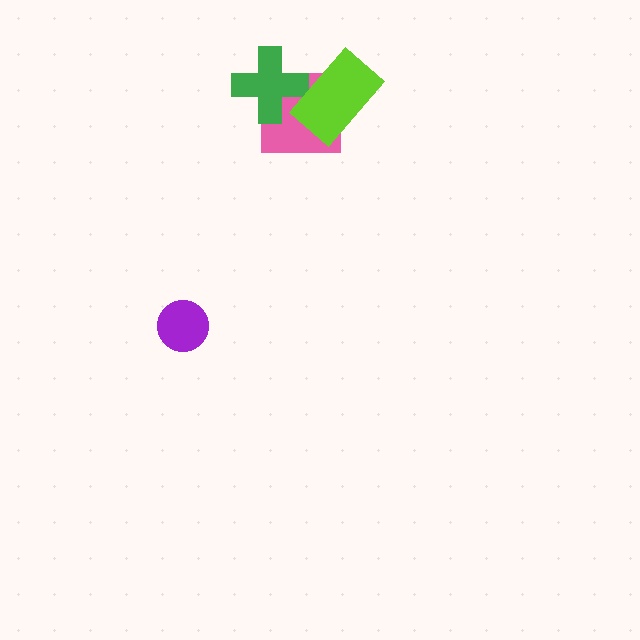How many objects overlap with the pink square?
2 objects overlap with the pink square.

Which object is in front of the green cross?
The lime rectangle is in front of the green cross.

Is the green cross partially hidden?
Yes, it is partially covered by another shape.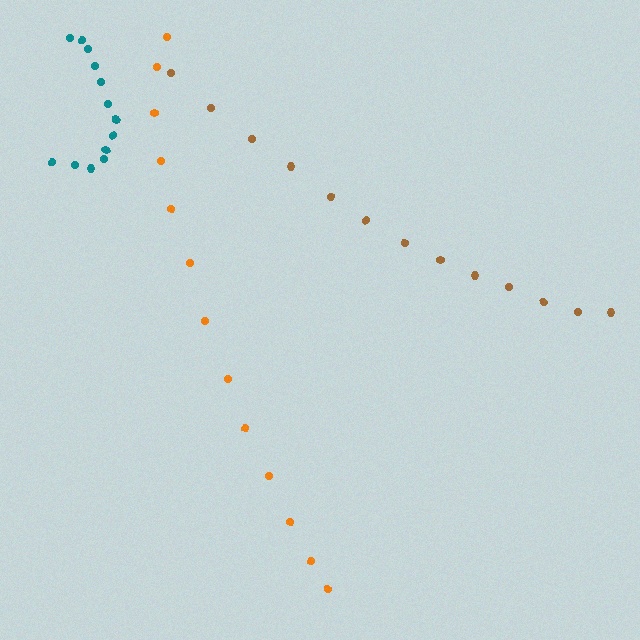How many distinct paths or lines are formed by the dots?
There are 3 distinct paths.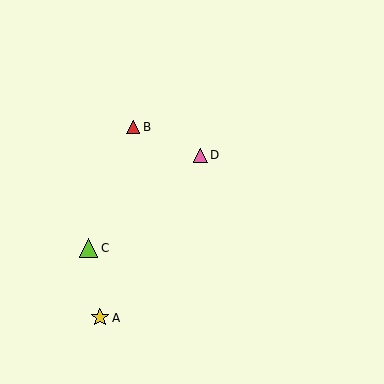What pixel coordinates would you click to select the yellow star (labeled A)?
Click at (100, 318) to select the yellow star A.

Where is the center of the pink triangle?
The center of the pink triangle is at (201, 155).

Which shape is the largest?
The lime triangle (labeled C) is the largest.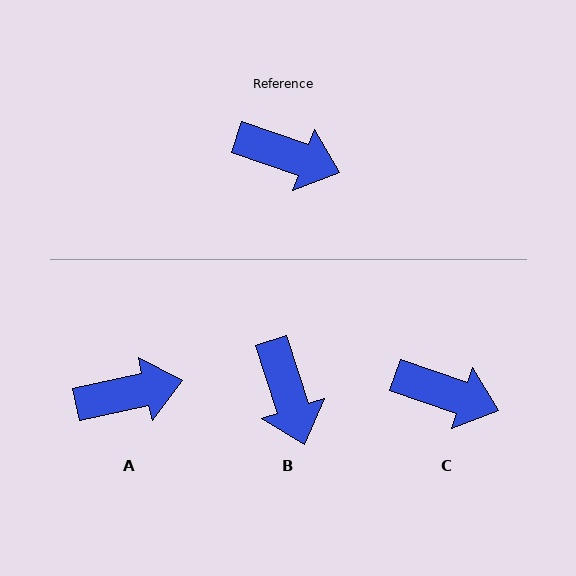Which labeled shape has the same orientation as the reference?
C.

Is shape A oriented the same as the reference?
No, it is off by about 32 degrees.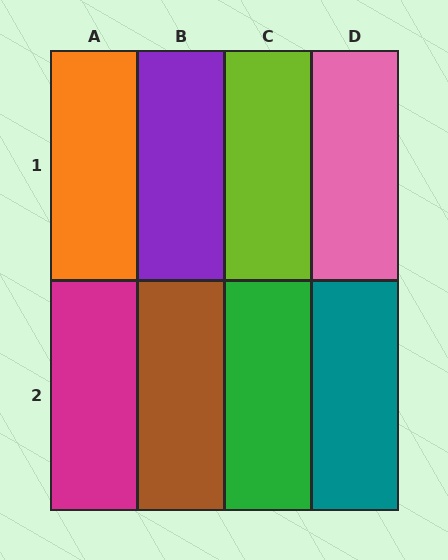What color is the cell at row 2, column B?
Brown.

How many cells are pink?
1 cell is pink.